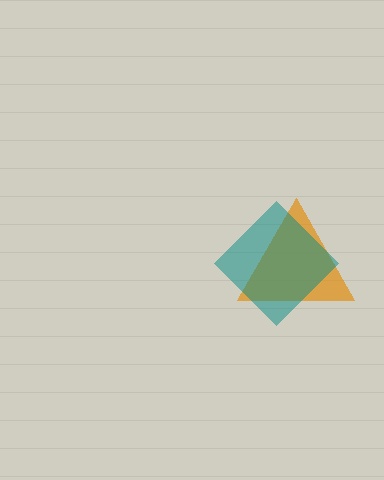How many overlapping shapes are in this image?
There are 2 overlapping shapes in the image.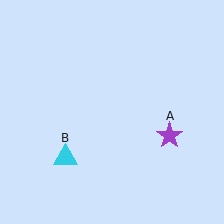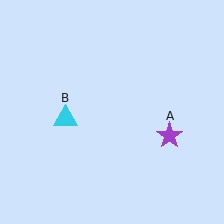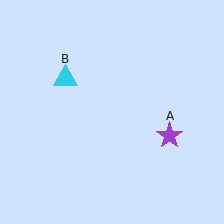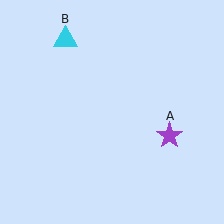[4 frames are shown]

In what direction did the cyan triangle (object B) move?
The cyan triangle (object B) moved up.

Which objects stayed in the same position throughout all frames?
Purple star (object A) remained stationary.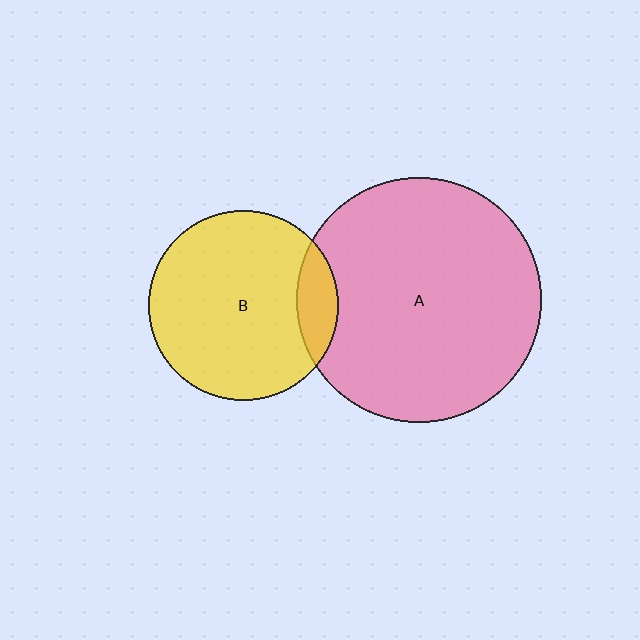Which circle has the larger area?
Circle A (pink).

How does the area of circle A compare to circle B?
Approximately 1.7 times.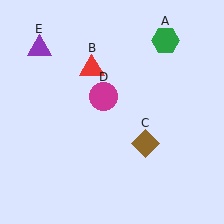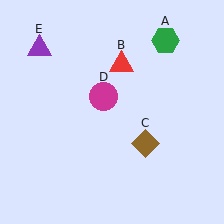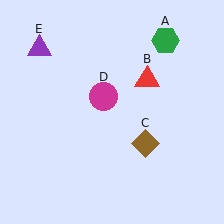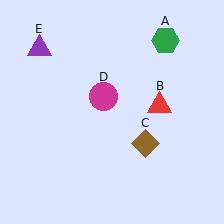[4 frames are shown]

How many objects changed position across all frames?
1 object changed position: red triangle (object B).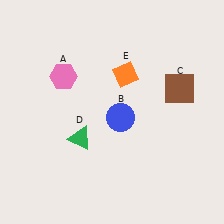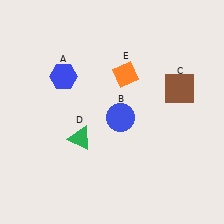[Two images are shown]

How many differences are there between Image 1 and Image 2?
There is 1 difference between the two images.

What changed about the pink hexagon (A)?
In Image 1, A is pink. In Image 2, it changed to blue.